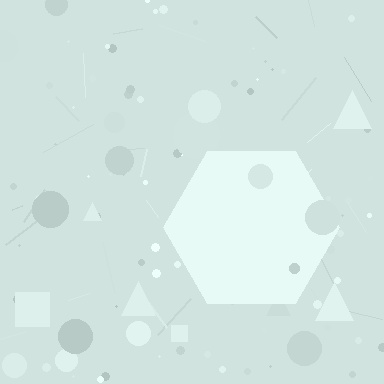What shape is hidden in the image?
A hexagon is hidden in the image.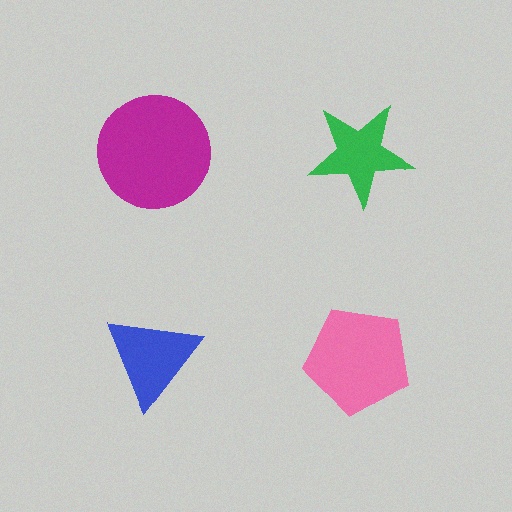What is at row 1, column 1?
A magenta circle.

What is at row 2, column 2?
A pink pentagon.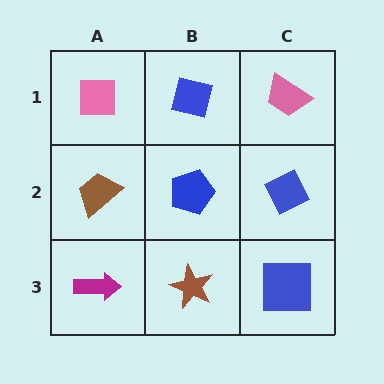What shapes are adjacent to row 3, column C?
A blue diamond (row 2, column C), a brown star (row 3, column B).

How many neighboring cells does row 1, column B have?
3.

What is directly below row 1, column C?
A blue diamond.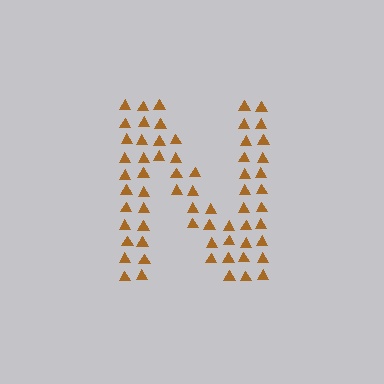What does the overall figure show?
The overall figure shows the letter N.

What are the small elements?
The small elements are triangles.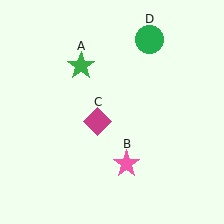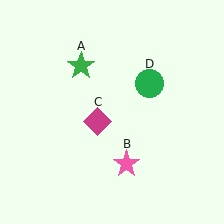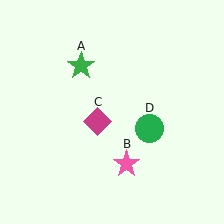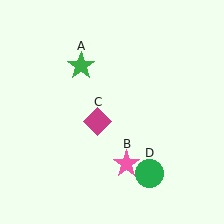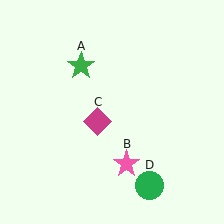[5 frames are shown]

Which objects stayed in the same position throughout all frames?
Green star (object A) and pink star (object B) and magenta diamond (object C) remained stationary.